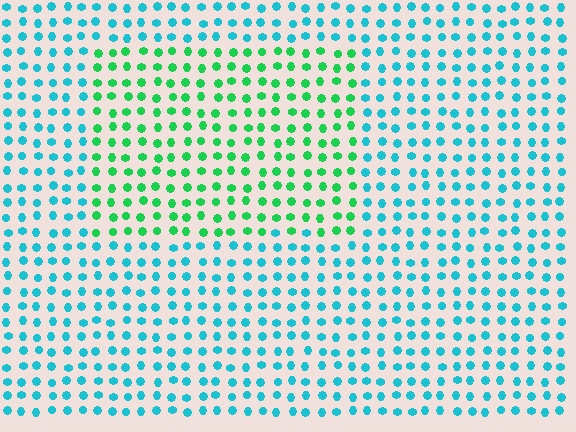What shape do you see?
I see a rectangle.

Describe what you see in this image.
The image is filled with small cyan elements in a uniform arrangement. A rectangle-shaped region is visible where the elements are tinted to a slightly different hue, forming a subtle color boundary.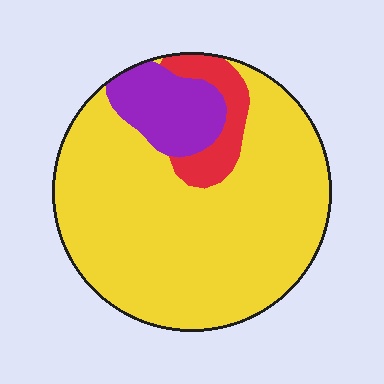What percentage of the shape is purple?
Purple takes up less than a sixth of the shape.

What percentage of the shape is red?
Red covers about 10% of the shape.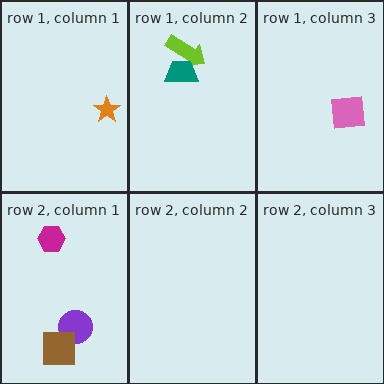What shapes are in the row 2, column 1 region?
The purple circle, the magenta hexagon, the brown square.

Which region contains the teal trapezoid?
The row 1, column 2 region.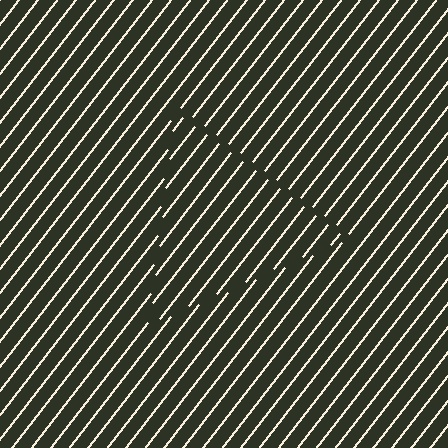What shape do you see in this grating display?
An illusory triangle. The interior of the shape contains the same grating, shifted by half a period — the contour is defined by the phase discontinuity where line-ends from the inner and outer gratings abut.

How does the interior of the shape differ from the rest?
The interior of the shape contains the same grating, shifted by half a period — the contour is defined by the phase discontinuity where line-ends from the inner and outer gratings abut.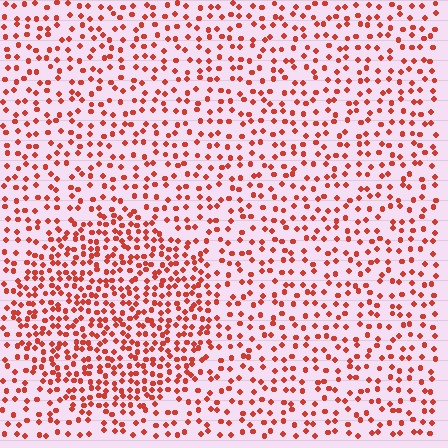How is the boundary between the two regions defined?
The boundary is defined by a change in element density (approximately 1.8x ratio). All elements are the same color, size, and shape.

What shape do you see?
I see a circle.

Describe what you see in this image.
The image contains small red elements arranged at two different densities. A circle-shaped region is visible where the elements are more densely packed than the surrounding area.